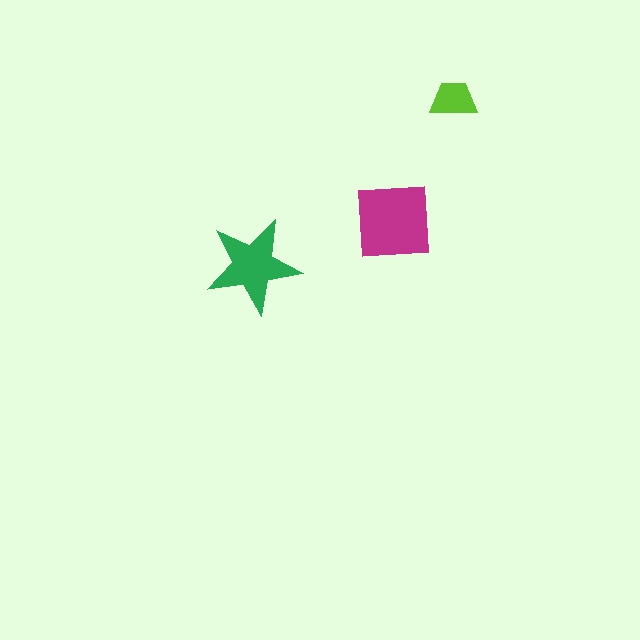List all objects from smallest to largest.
The lime trapezoid, the green star, the magenta square.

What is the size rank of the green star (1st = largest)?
2nd.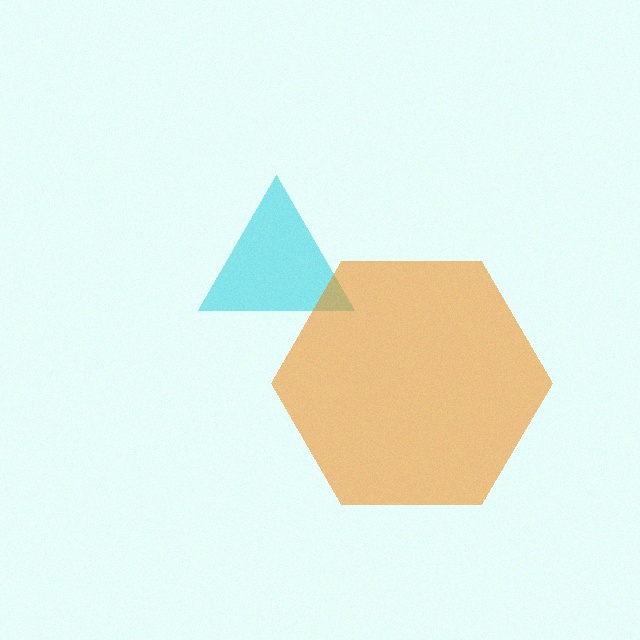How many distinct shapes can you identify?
There are 2 distinct shapes: a cyan triangle, an orange hexagon.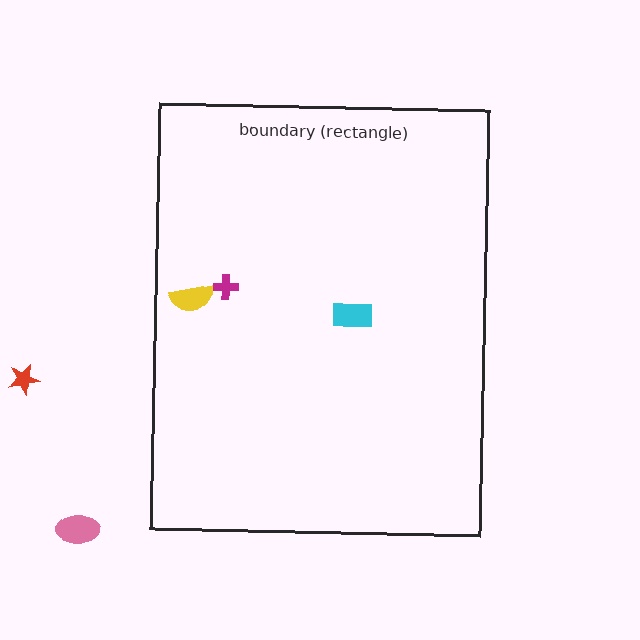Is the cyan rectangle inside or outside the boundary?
Inside.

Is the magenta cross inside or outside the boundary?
Inside.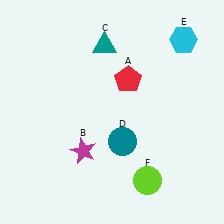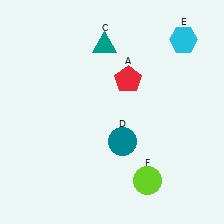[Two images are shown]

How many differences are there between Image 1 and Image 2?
There is 1 difference between the two images.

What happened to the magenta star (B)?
The magenta star (B) was removed in Image 2. It was in the bottom-left area of Image 1.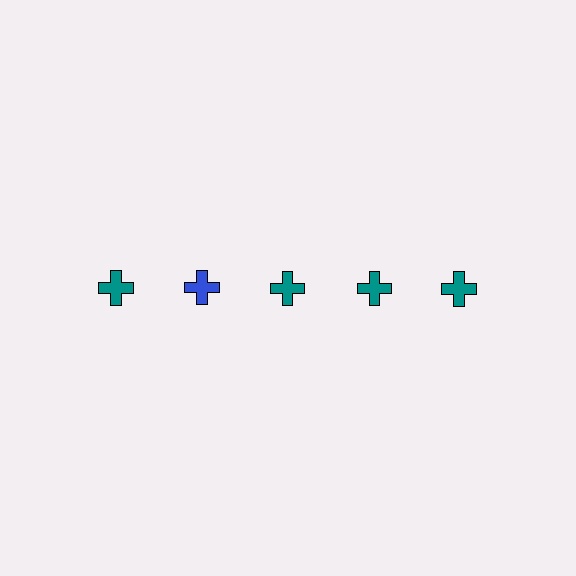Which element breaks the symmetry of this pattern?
The blue cross in the top row, second from left column breaks the symmetry. All other shapes are teal crosses.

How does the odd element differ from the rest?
It has a different color: blue instead of teal.